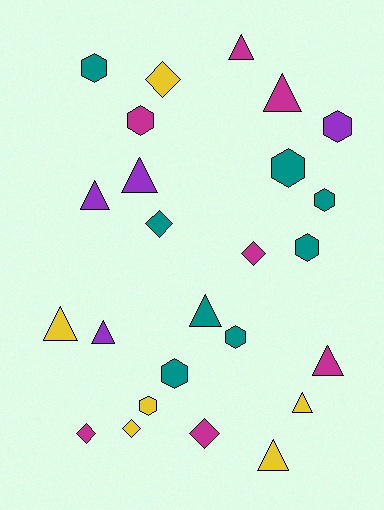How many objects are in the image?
There are 25 objects.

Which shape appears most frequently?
Triangle, with 10 objects.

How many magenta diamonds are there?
There are 3 magenta diamonds.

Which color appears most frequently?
Teal, with 8 objects.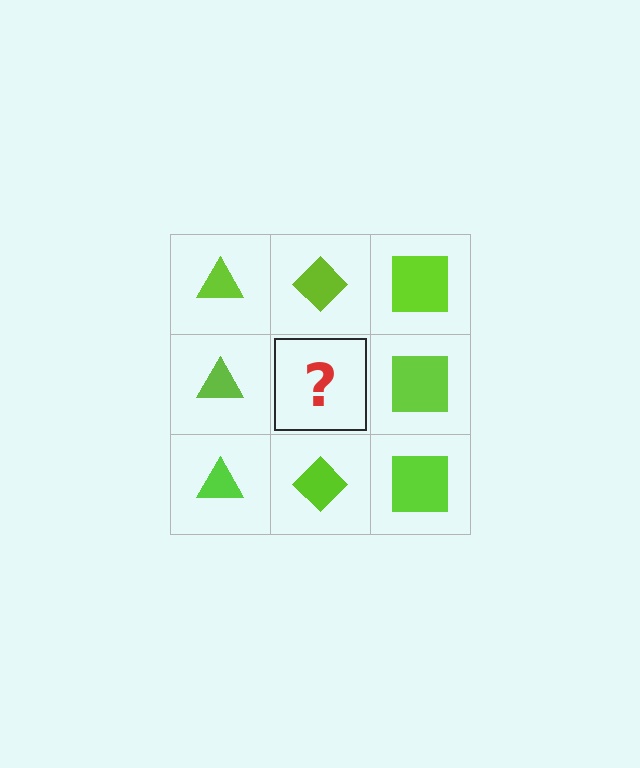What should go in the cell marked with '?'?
The missing cell should contain a lime diamond.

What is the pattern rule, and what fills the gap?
The rule is that each column has a consistent shape. The gap should be filled with a lime diamond.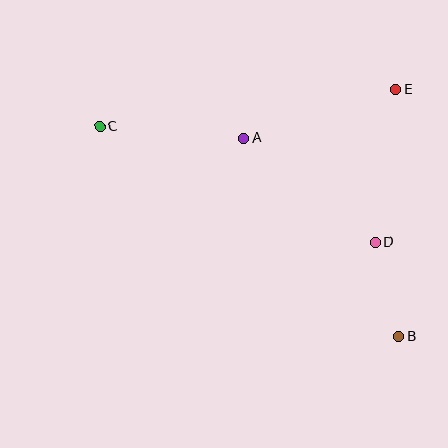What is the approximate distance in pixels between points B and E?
The distance between B and E is approximately 247 pixels.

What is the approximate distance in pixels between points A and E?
The distance between A and E is approximately 160 pixels.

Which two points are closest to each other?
Points B and D are closest to each other.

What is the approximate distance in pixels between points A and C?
The distance between A and C is approximately 144 pixels.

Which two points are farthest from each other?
Points B and C are farthest from each other.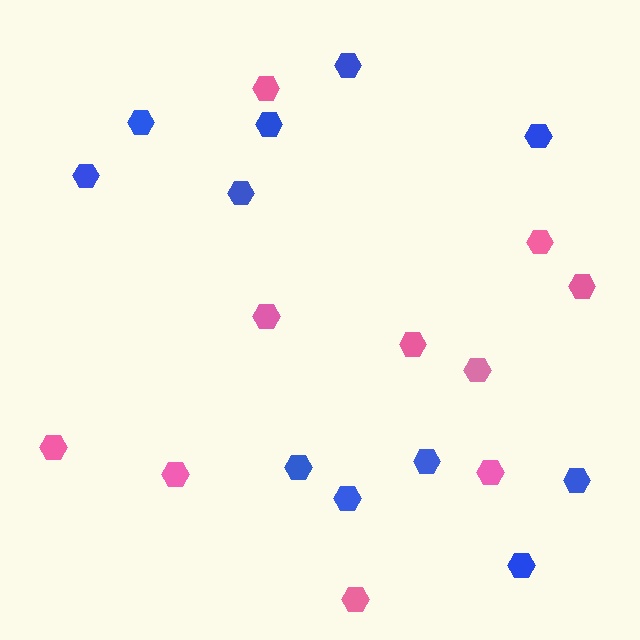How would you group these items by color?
There are 2 groups: one group of blue hexagons (11) and one group of pink hexagons (10).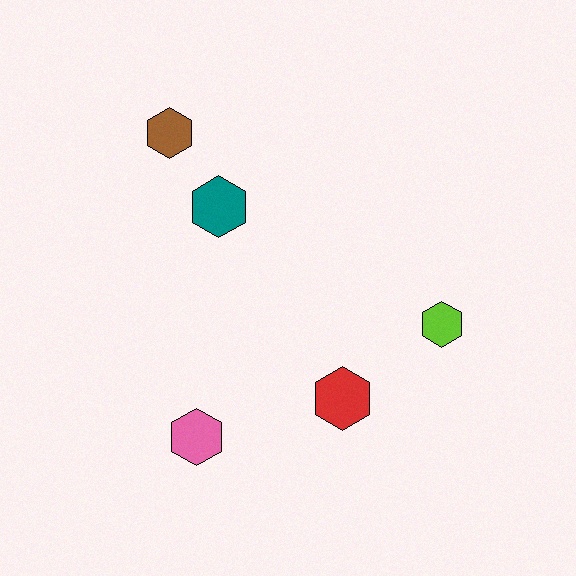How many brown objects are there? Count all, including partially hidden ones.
There is 1 brown object.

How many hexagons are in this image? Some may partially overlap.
There are 5 hexagons.